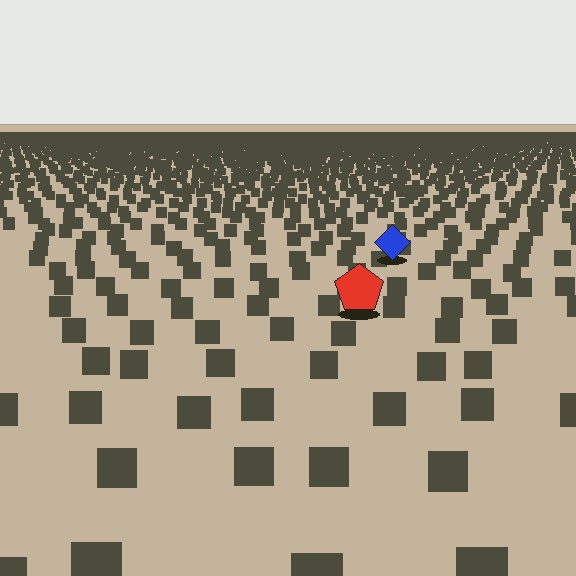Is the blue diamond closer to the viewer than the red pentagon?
No. The red pentagon is closer — you can tell from the texture gradient: the ground texture is coarser near it.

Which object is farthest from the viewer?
The blue diamond is farthest from the viewer. It appears smaller and the ground texture around it is denser.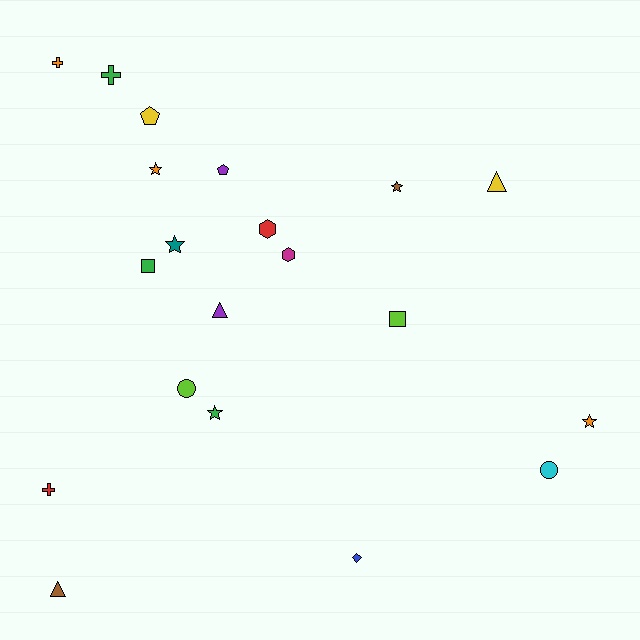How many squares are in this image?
There are 2 squares.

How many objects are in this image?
There are 20 objects.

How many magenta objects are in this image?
There is 1 magenta object.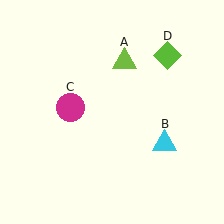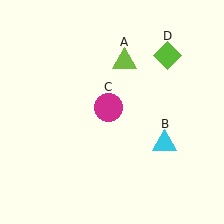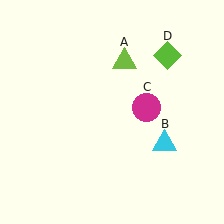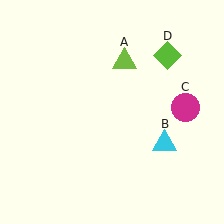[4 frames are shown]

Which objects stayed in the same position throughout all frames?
Lime triangle (object A) and cyan triangle (object B) and lime diamond (object D) remained stationary.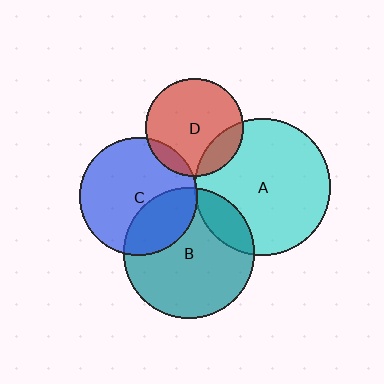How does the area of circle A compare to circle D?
Approximately 1.9 times.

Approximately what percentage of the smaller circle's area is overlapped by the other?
Approximately 20%.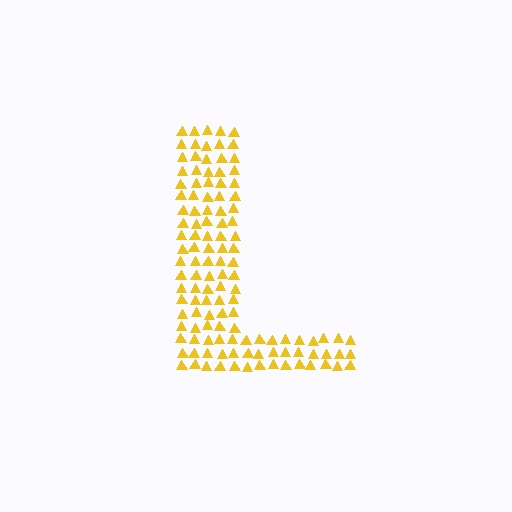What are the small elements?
The small elements are triangles.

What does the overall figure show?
The overall figure shows the letter L.